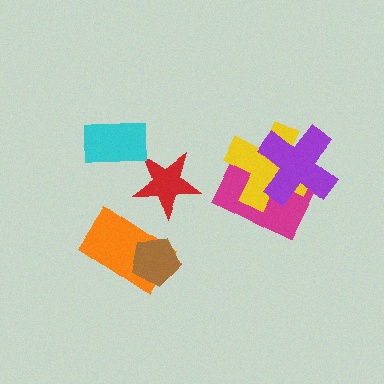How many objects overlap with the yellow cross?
2 objects overlap with the yellow cross.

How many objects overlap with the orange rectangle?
1 object overlaps with the orange rectangle.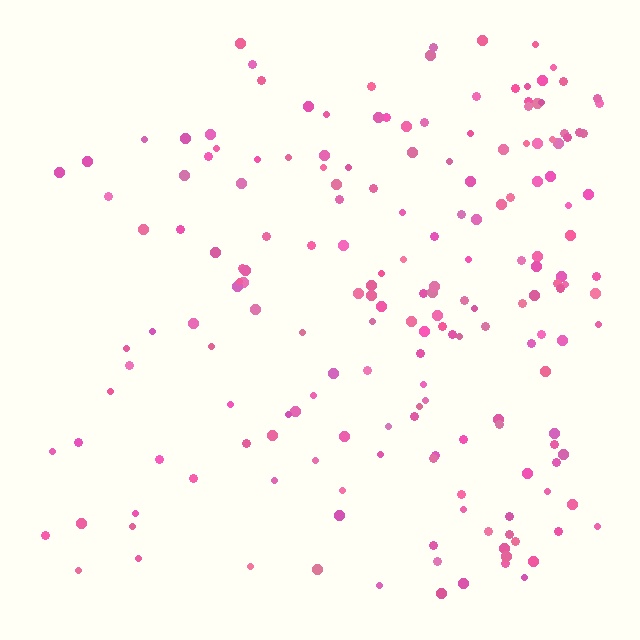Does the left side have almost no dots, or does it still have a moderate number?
Still a moderate number, just noticeably fewer than the right.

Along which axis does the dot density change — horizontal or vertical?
Horizontal.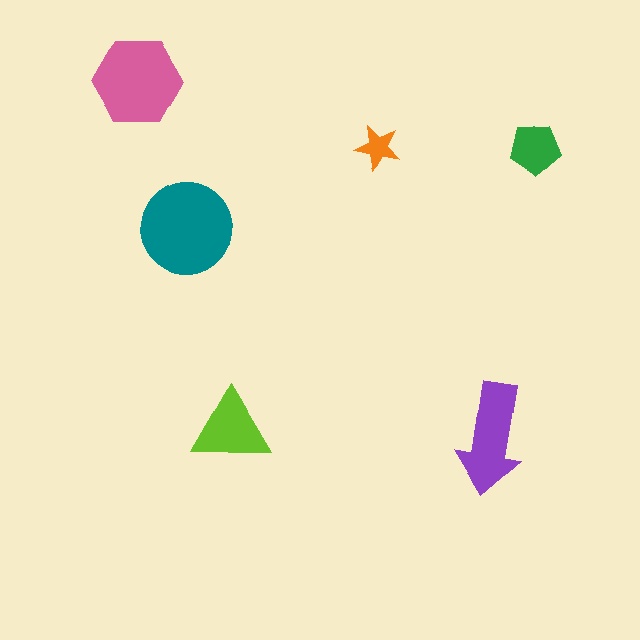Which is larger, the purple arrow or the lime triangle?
The purple arrow.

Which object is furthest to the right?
The green pentagon is rightmost.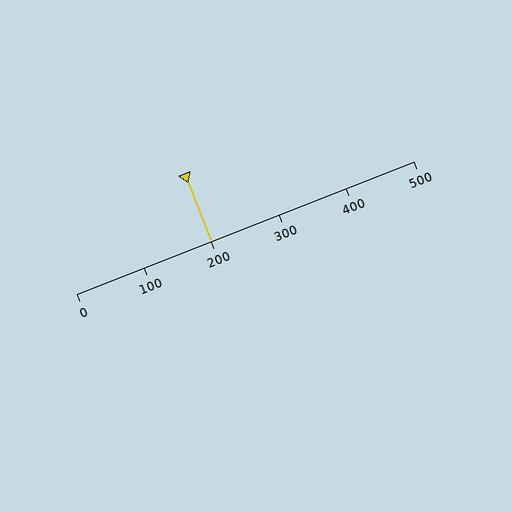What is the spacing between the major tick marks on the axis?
The major ticks are spaced 100 apart.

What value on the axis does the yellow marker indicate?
The marker indicates approximately 200.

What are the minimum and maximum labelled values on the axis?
The axis runs from 0 to 500.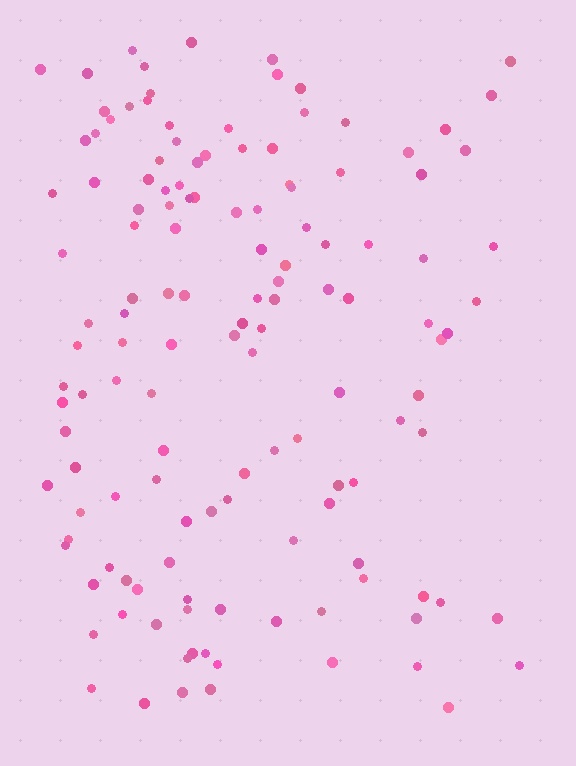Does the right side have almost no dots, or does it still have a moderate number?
Still a moderate number, just noticeably fewer than the left.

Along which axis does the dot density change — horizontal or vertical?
Horizontal.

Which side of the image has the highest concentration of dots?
The left.